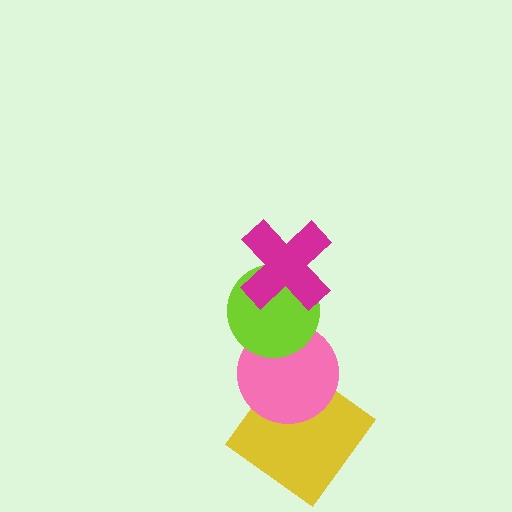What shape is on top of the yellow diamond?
The pink circle is on top of the yellow diamond.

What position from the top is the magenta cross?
The magenta cross is 1st from the top.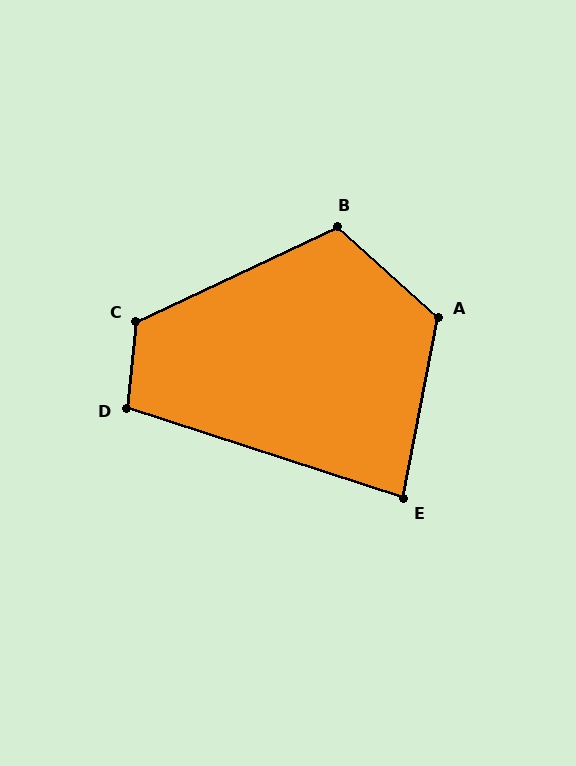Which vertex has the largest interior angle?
C, at approximately 122 degrees.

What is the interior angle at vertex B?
Approximately 113 degrees (obtuse).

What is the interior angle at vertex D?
Approximately 102 degrees (obtuse).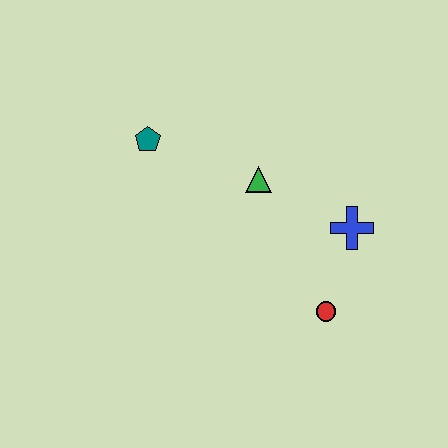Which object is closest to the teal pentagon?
The green triangle is closest to the teal pentagon.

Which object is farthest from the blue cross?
The teal pentagon is farthest from the blue cross.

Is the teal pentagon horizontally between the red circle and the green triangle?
No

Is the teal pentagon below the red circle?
No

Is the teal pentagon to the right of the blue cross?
No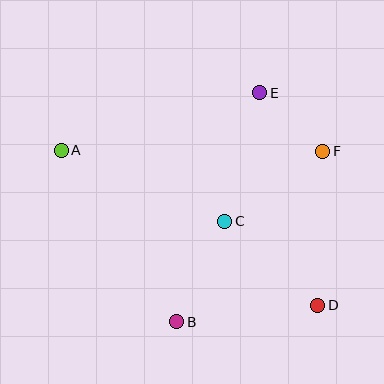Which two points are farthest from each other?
Points A and D are farthest from each other.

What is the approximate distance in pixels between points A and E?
The distance between A and E is approximately 207 pixels.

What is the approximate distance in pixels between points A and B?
The distance between A and B is approximately 207 pixels.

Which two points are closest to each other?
Points E and F are closest to each other.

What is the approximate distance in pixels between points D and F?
The distance between D and F is approximately 154 pixels.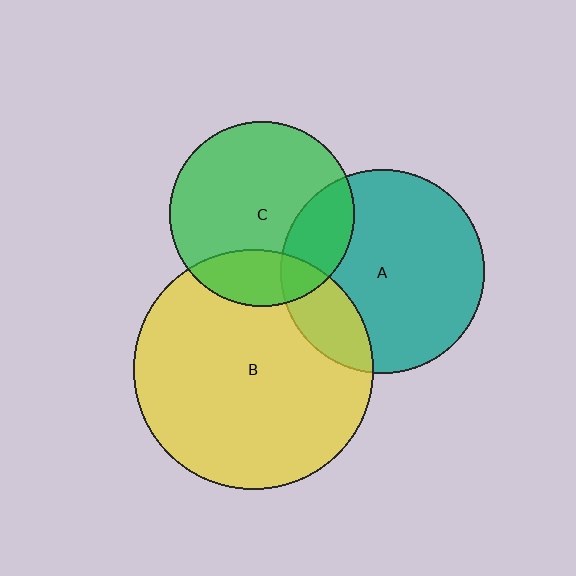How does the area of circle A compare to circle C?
Approximately 1.2 times.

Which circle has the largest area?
Circle B (yellow).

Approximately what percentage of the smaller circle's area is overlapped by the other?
Approximately 20%.